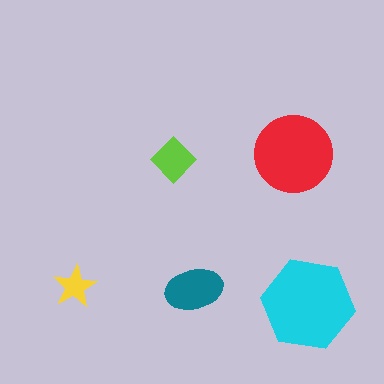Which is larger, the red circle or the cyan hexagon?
The cyan hexagon.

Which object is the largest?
The cyan hexagon.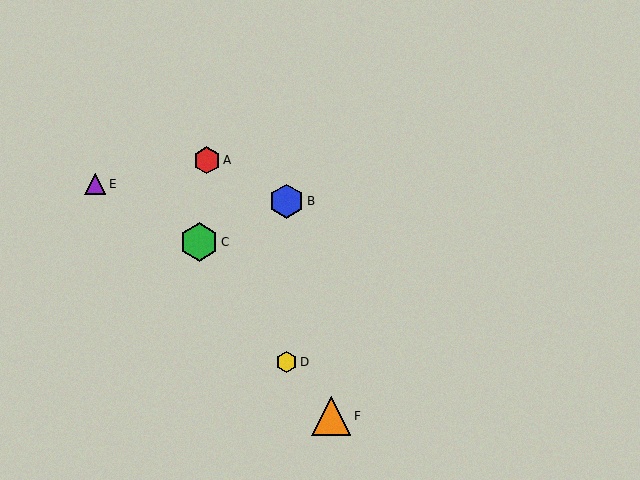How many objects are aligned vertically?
2 objects (B, D) are aligned vertically.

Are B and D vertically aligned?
Yes, both are at x≈287.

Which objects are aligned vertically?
Objects B, D are aligned vertically.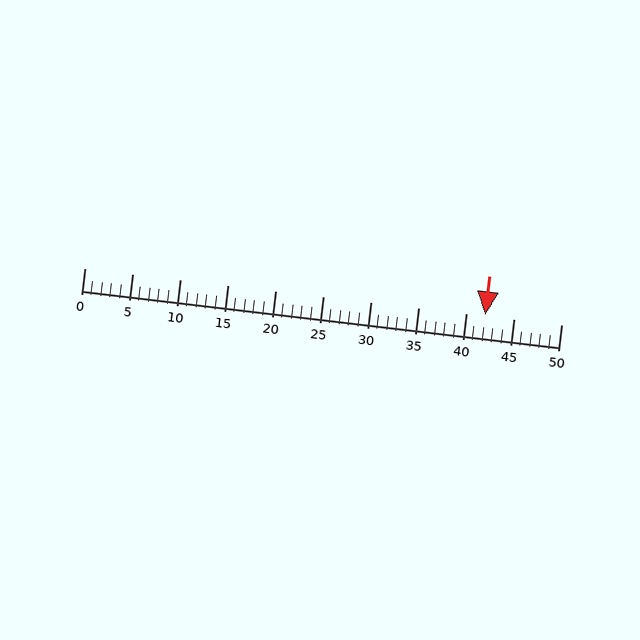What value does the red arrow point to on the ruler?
The red arrow points to approximately 42.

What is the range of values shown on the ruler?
The ruler shows values from 0 to 50.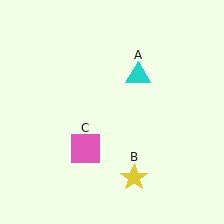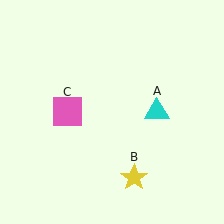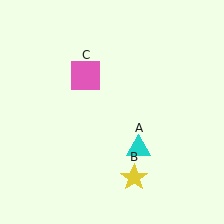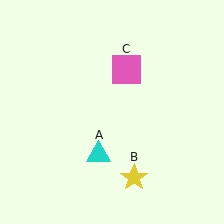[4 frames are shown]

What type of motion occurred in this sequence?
The cyan triangle (object A), pink square (object C) rotated clockwise around the center of the scene.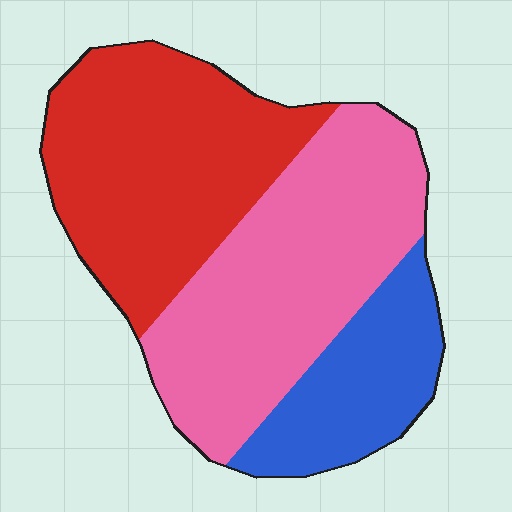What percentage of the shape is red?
Red covers roughly 40% of the shape.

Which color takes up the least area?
Blue, at roughly 20%.